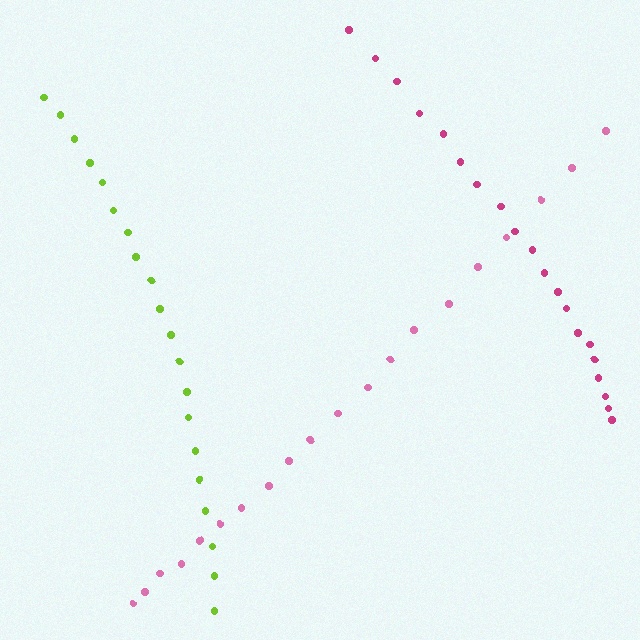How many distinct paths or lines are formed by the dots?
There are 3 distinct paths.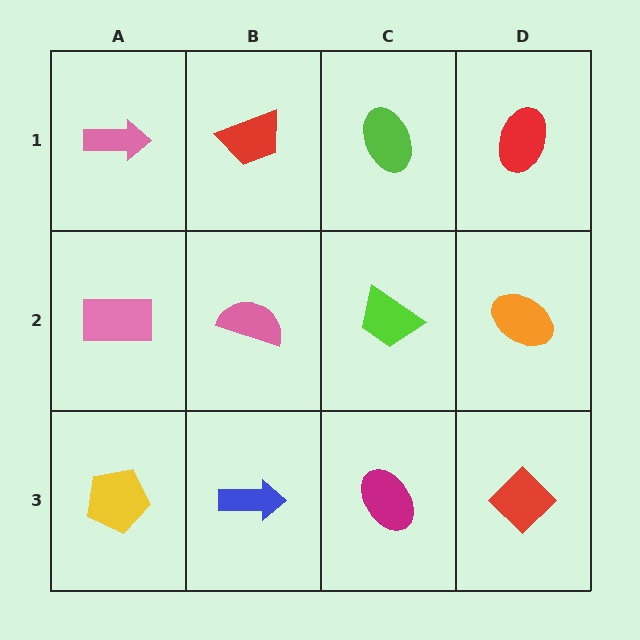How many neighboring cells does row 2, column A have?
3.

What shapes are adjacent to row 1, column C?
A lime trapezoid (row 2, column C), a red trapezoid (row 1, column B), a red ellipse (row 1, column D).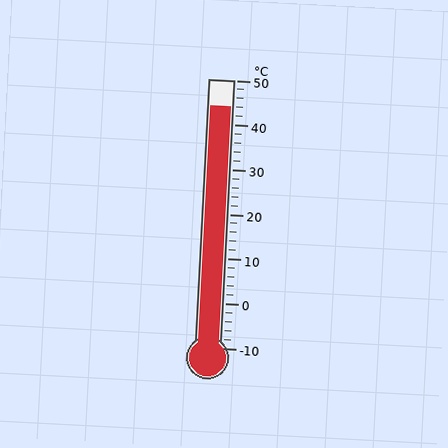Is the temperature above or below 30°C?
The temperature is above 30°C.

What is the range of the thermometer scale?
The thermometer scale ranges from -10°C to 50°C.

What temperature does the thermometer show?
The thermometer shows approximately 44°C.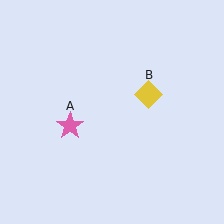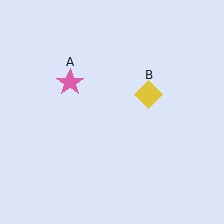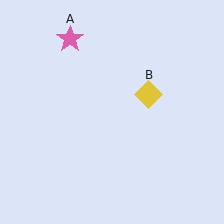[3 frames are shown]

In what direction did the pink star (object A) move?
The pink star (object A) moved up.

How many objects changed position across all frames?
1 object changed position: pink star (object A).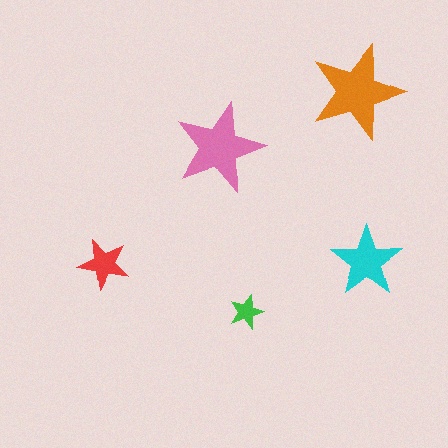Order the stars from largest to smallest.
the orange one, the pink one, the cyan one, the red one, the green one.